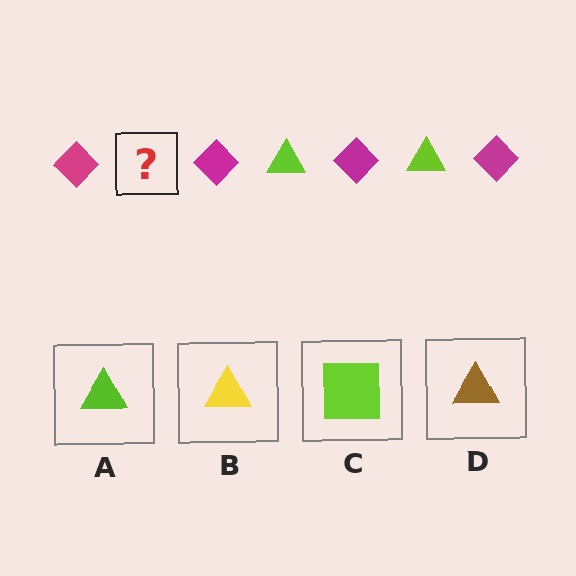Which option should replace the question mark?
Option A.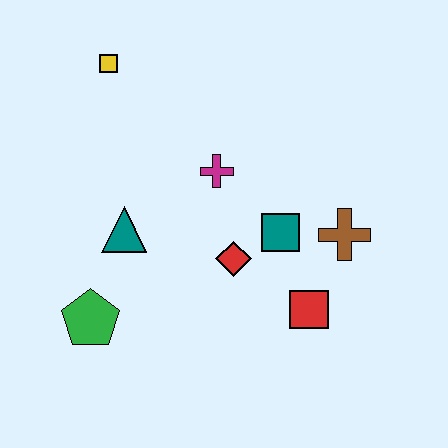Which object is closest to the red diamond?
The teal square is closest to the red diamond.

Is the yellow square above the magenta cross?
Yes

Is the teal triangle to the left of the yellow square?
No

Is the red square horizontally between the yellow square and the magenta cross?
No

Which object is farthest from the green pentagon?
The brown cross is farthest from the green pentagon.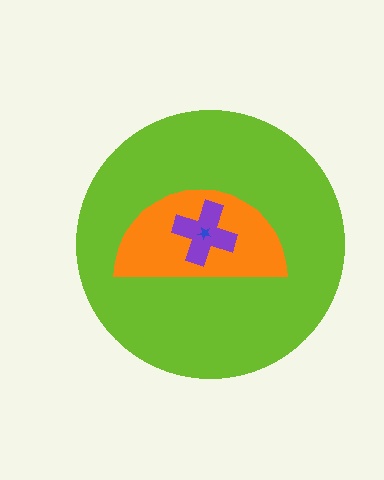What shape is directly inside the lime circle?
The orange semicircle.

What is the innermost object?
The blue star.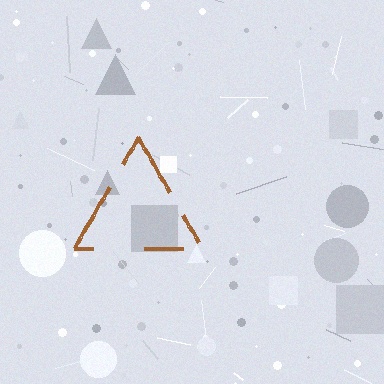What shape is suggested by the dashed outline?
The dashed outline suggests a triangle.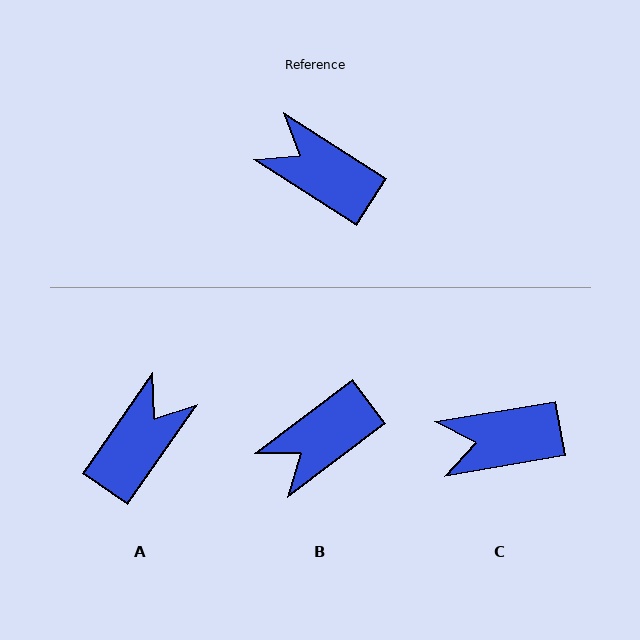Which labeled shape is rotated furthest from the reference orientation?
A, about 93 degrees away.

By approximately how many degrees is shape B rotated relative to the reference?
Approximately 70 degrees counter-clockwise.